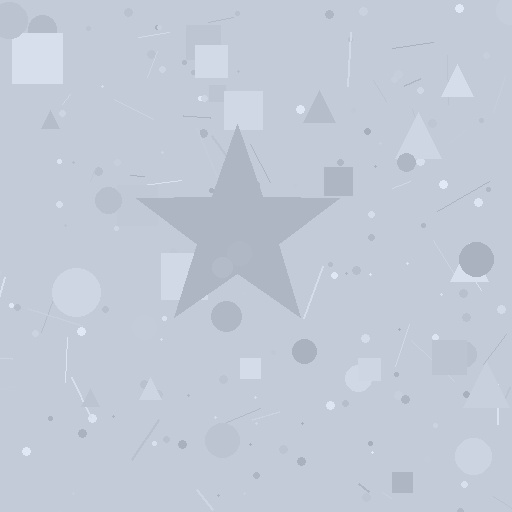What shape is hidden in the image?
A star is hidden in the image.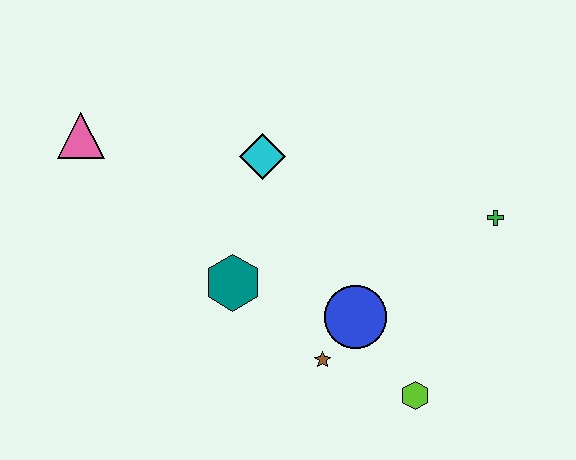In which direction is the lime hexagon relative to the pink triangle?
The lime hexagon is to the right of the pink triangle.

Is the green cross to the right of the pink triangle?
Yes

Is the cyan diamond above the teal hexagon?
Yes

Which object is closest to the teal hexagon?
The brown star is closest to the teal hexagon.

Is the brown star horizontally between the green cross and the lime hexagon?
No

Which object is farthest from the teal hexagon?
The green cross is farthest from the teal hexagon.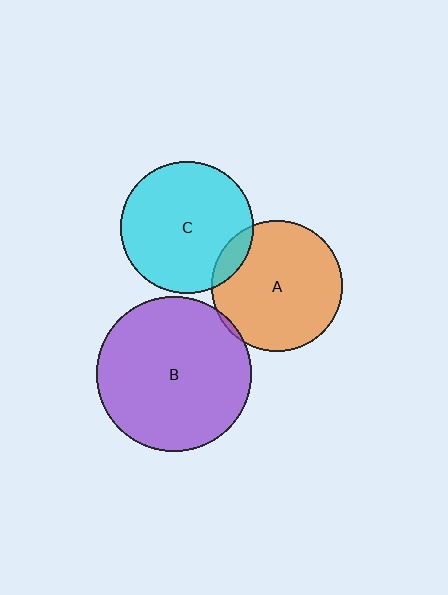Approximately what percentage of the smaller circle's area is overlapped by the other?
Approximately 10%.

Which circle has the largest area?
Circle B (purple).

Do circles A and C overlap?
Yes.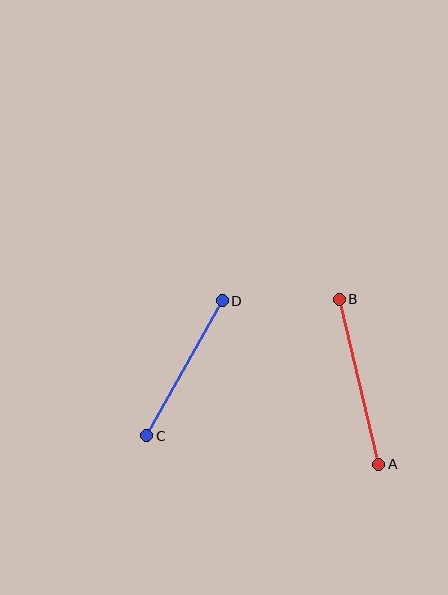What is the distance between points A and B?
The distance is approximately 170 pixels.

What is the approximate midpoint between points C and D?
The midpoint is at approximately (184, 368) pixels.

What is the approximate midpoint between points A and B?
The midpoint is at approximately (359, 382) pixels.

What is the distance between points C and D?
The distance is approximately 155 pixels.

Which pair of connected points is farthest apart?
Points A and B are farthest apart.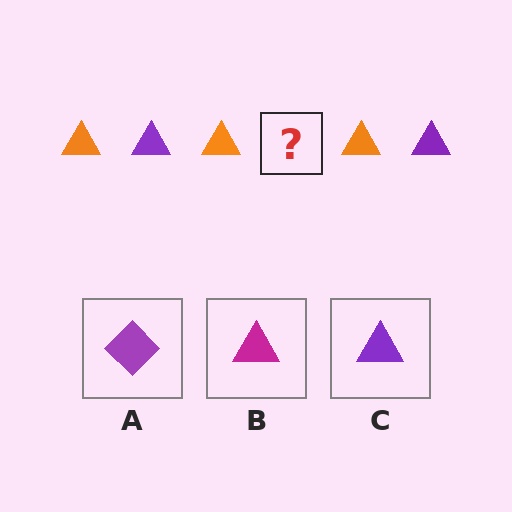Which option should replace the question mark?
Option C.